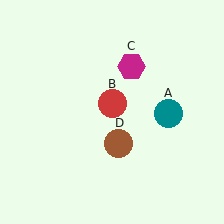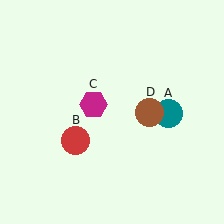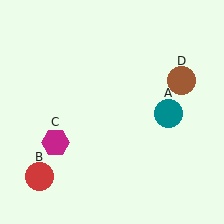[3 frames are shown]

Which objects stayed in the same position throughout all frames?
Teal circle (object A) remained stationary.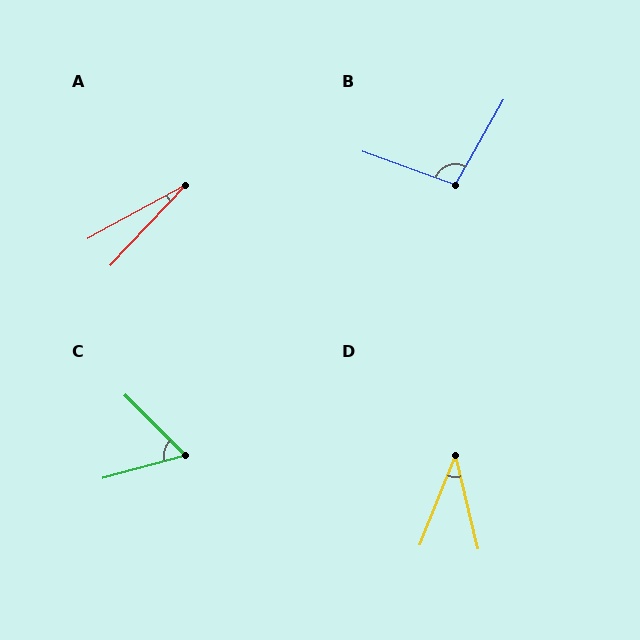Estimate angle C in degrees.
Approximately 61 degrees.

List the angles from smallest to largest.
A (18°), D (35°), C (61°), B (100°).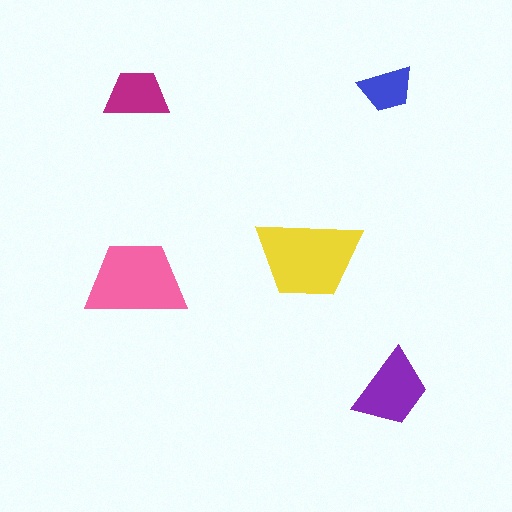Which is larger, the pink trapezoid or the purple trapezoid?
The pink one.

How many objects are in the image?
There are 5 objects in the image.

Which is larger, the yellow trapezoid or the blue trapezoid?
The yellow one.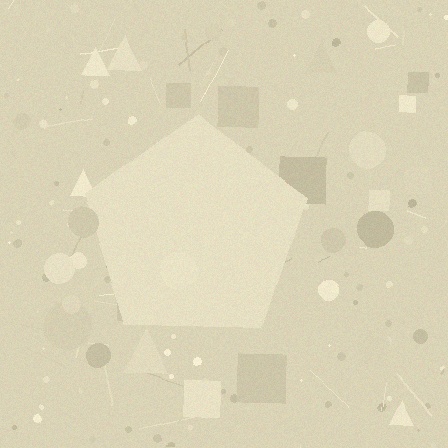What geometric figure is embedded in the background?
A pentagon is embedded in the background.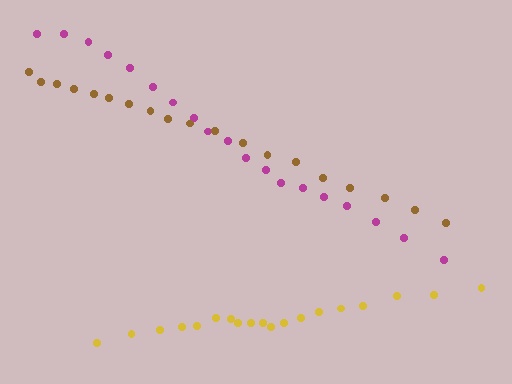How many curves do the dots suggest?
There are 3 distinct paths.